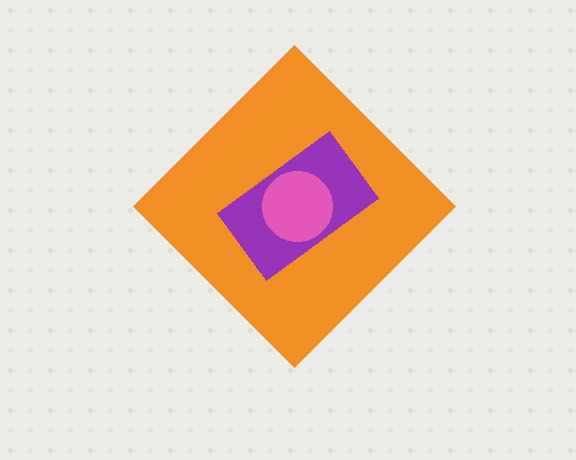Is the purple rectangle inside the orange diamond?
Yes.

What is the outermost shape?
The orange diamond.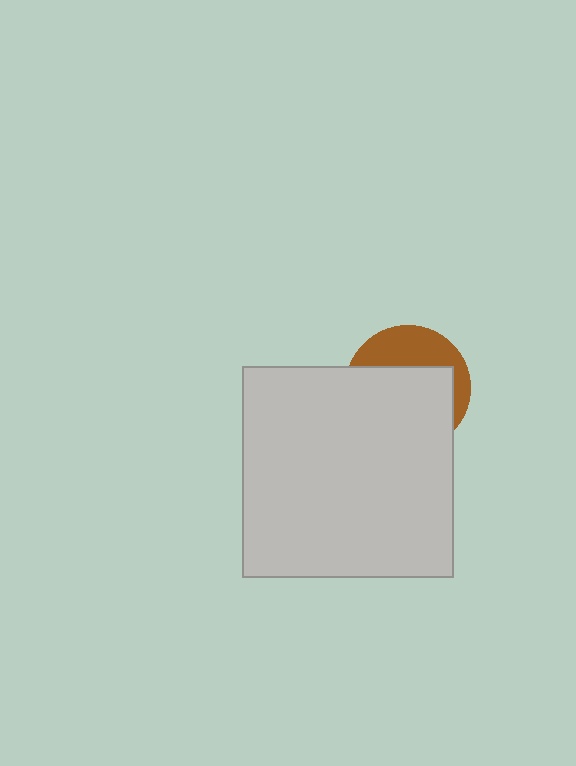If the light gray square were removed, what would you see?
You would see the complete brown circle.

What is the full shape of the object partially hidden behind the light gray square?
The partially hidden object is a brown circle.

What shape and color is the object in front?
The object in front is a light gray square.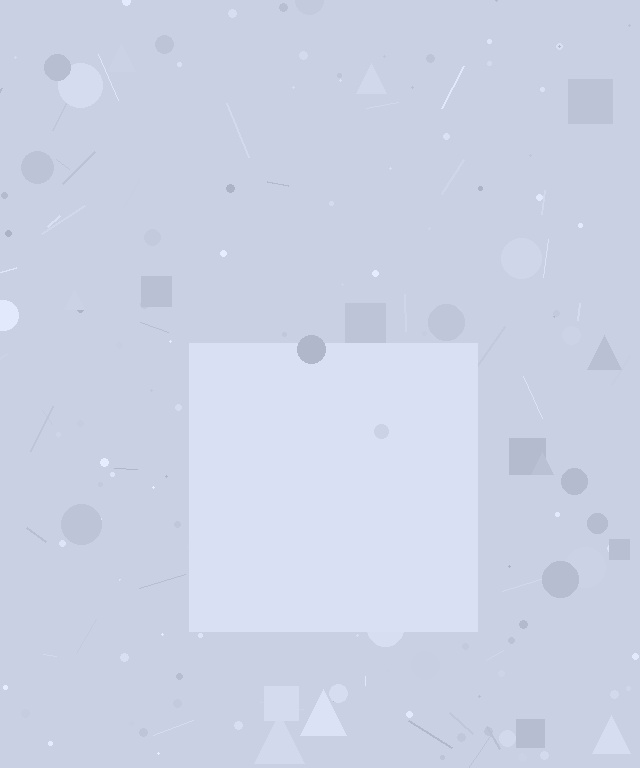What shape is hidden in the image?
A square is hidden in the image.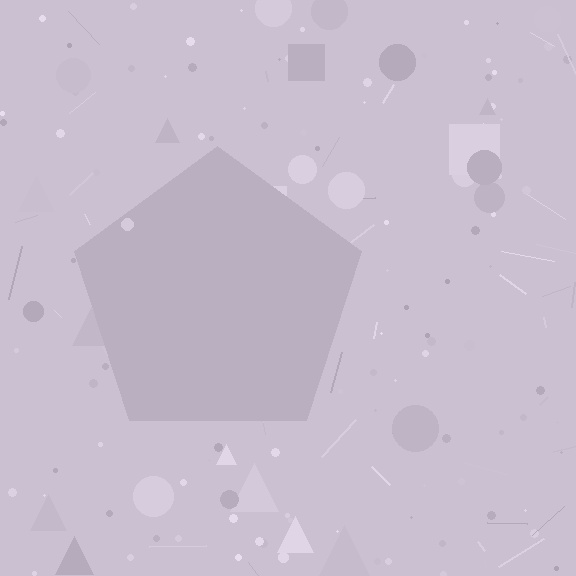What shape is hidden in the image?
A pentagon is hidden in the image.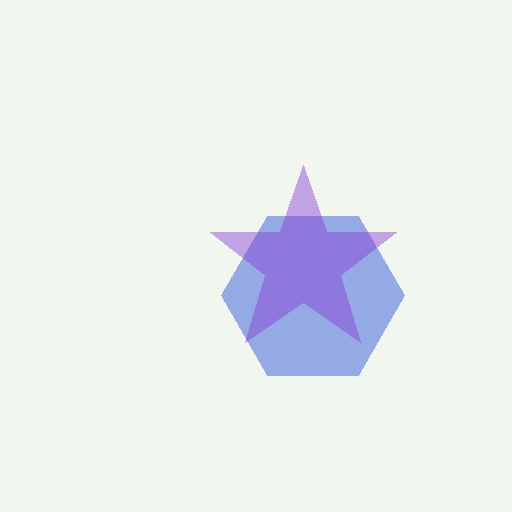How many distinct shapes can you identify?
There are 2 distinct shapes: a blue hexagon, a purple star.